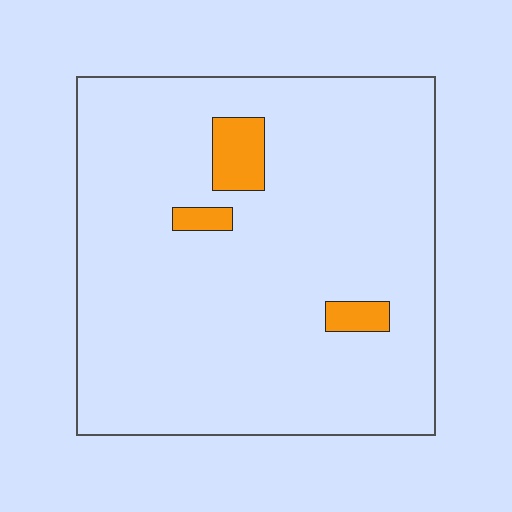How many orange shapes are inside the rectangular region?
3.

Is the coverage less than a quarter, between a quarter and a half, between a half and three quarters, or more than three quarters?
Less than a quarter.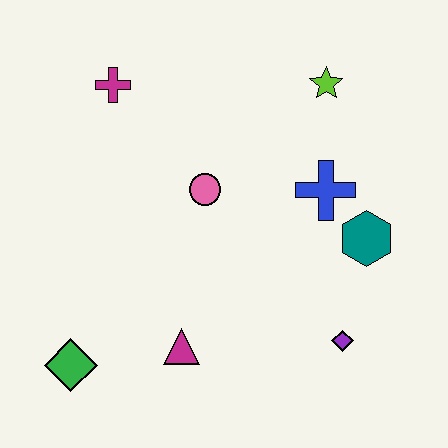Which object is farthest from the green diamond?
The lime star is farthest from the green diamond.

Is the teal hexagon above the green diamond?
Yes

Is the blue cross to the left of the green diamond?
No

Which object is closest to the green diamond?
The magenta triangle is closest to the green diamond.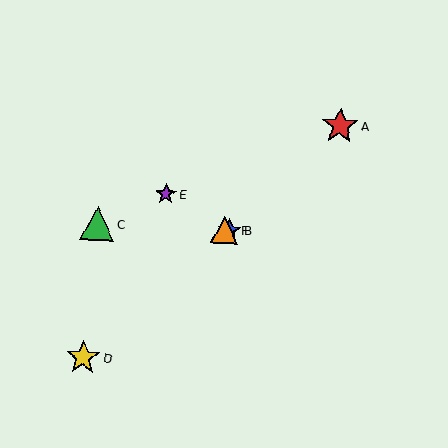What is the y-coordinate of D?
Object D is at y≈358.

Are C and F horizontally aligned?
Yes, both are at y≈224.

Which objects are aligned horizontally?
Objects B, C, F are aligned horizontally.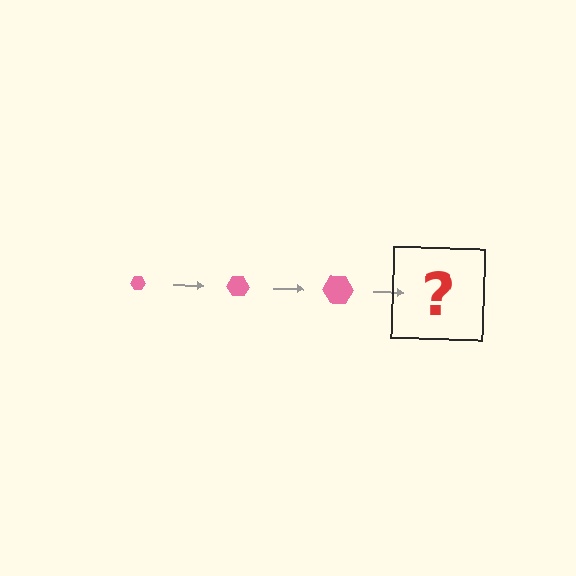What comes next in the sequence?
The next element should be a pink hexagon, larger than the previous one.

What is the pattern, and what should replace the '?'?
The pattern is that the hexagon gets progressively larger each step. The '?' should be a pink hexagon, larger than the previous one.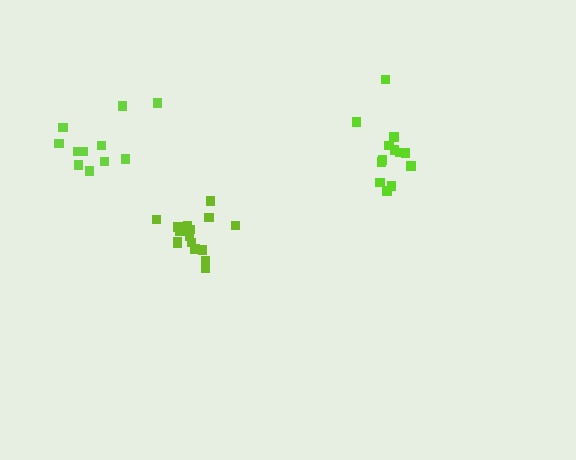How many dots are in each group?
Group 1: 11 dots, Group 2: 16 dots, Group 3: 13 dots (40 total).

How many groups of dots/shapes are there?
There are 3 groups.